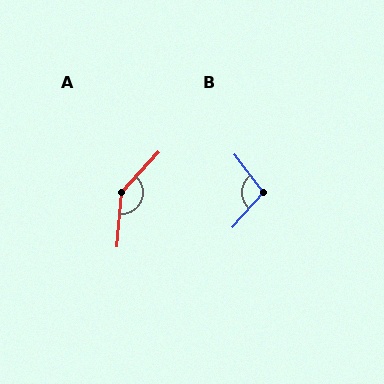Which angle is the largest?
A, at approximately 141 degrees.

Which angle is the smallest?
B, at approximately 101 degrees.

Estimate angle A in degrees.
Approximately 141 degrees.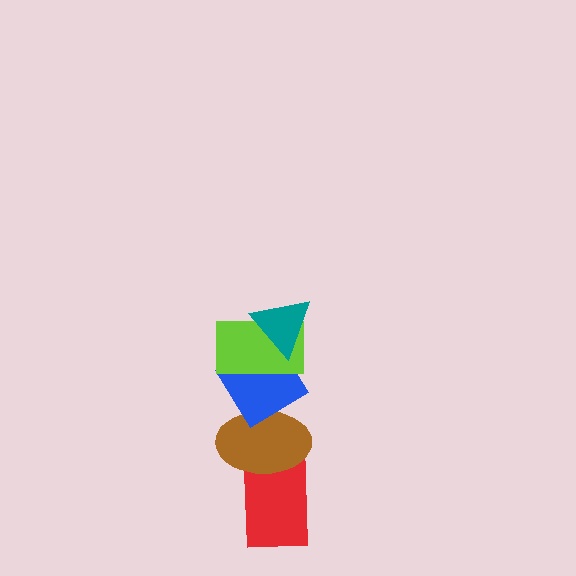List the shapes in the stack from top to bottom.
From top to bottom: the teal triangle, the lime rectangle, the blue diamond, the brown ellipse, the red rectangle.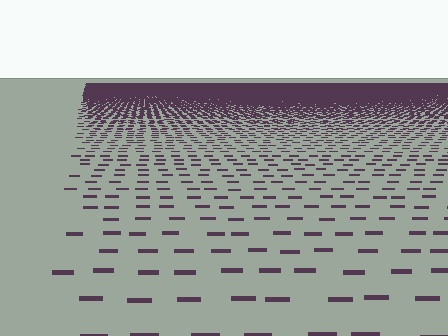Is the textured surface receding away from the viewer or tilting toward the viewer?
The surface is receding away from the viewer. Texture elements get smaller and denser toward the top.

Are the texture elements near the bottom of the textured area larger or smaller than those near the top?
Larger. Near the bottom, elements are closer to the viewer and appear at a bigger on-screen size.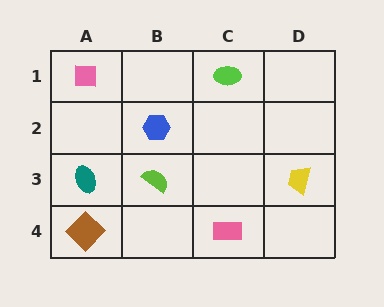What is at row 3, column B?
A lime semicircle.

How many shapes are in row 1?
2 shapes.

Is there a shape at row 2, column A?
No, that cell is empty.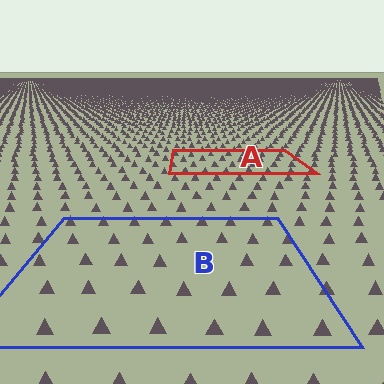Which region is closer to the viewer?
Region B is closer. The texture elements there are larger and more spread out.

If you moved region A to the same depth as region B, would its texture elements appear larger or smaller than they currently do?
They would appear larger. At a closer depth, the same texture elements are projected at a bigger on-screen size.